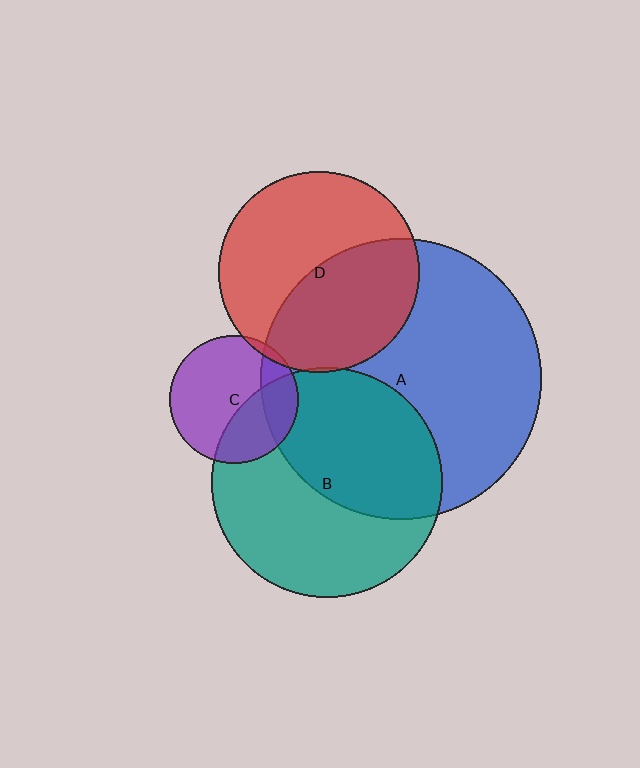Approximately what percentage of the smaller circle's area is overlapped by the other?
Approximately 20%.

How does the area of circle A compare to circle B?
Approximately 1.5 times.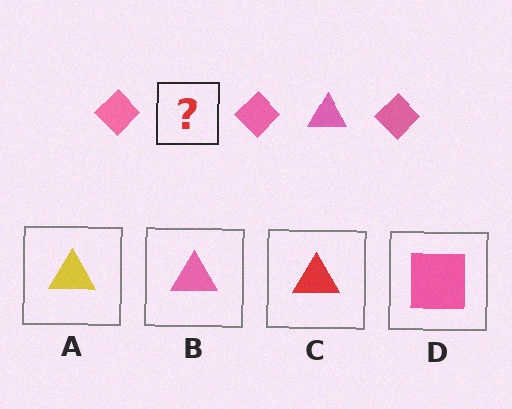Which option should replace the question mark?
Option B.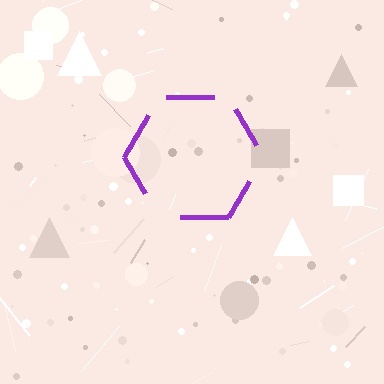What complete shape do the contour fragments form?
The contour fragments form a hexagon.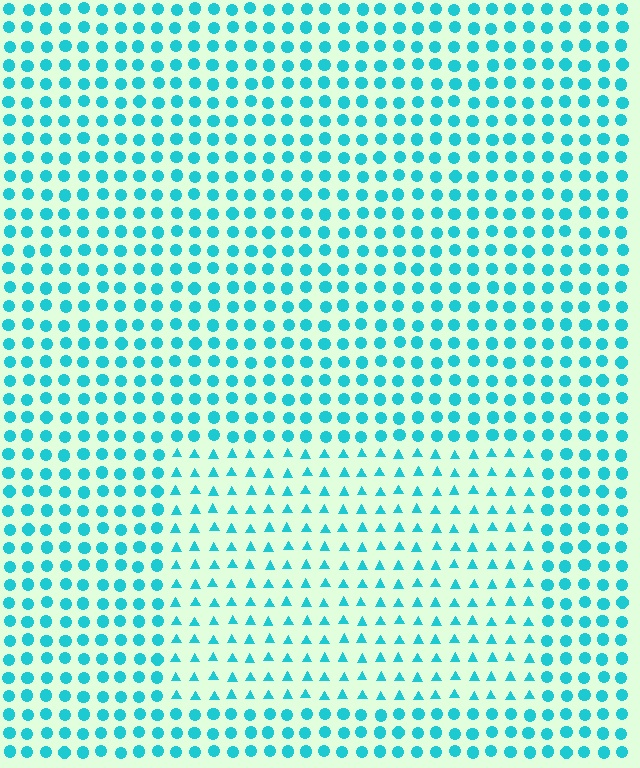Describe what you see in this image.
The image is filled with small cyan elements arranged in a uniform grid. A rectangle-shaped region contains triangles, while the surrounding area contains circles. The boundary is defined purely by the change in element shape.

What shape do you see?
I see a rectangle.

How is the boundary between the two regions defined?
The boundary is defined by a change in element shape: triangles inside vs. circles outside. All elements share the same color and spacing.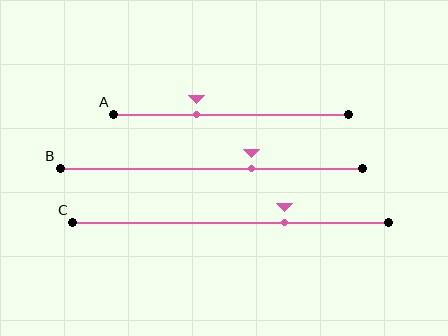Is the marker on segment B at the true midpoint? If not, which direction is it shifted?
No, the marker on segment B is shifted to the right by about 13% of the segment length.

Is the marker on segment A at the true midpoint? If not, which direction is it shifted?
No, the marker on segment A is shifted to the left by about 15% of the segment length.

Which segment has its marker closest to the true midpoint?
Segment B has its marker closest to the true midpoint.